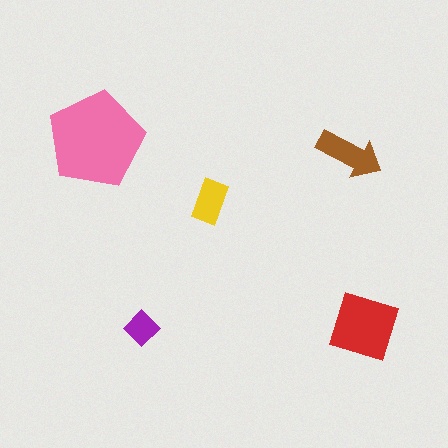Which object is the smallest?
The purple diamond.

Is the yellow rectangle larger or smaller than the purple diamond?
Larger.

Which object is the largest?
The pink pentagon.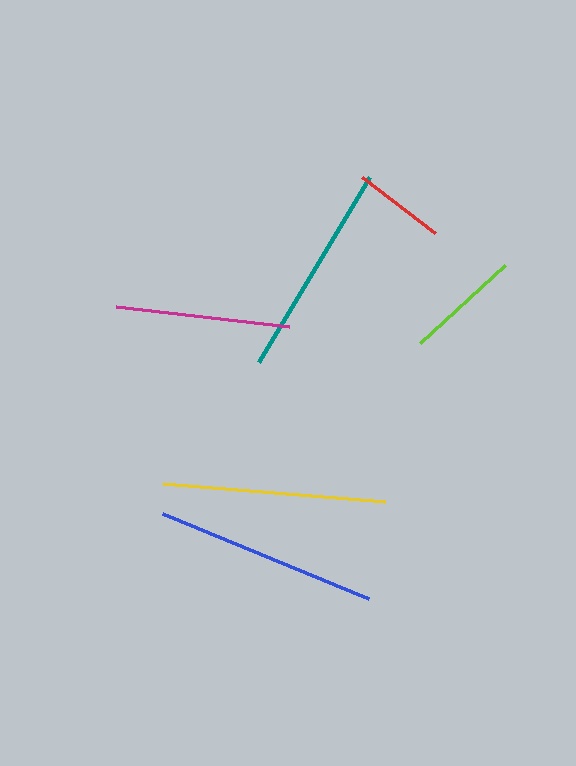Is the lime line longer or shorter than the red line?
The lime line is longer than the red line.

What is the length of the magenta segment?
The magenta segment is approximately 175 pixels long.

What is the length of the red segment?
The red segment is approximately 92 pixels long.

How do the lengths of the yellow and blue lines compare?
The yellow and blue lines are approximately the same length.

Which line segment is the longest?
The yellow line is the longest at approximately 223 pixels.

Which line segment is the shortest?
The red line is the shortest at approximately 92 pixels.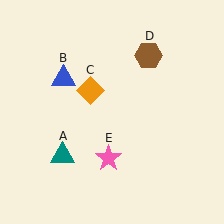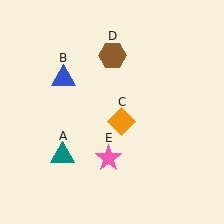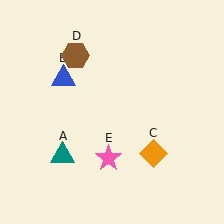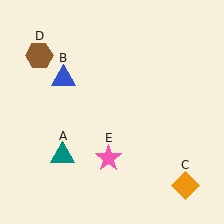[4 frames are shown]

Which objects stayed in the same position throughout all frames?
Teal triangle (object A) and blue triangle (object B) and pink star (object E) remained stationary.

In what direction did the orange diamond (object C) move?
The orange diamond (object C) moved down and to the right.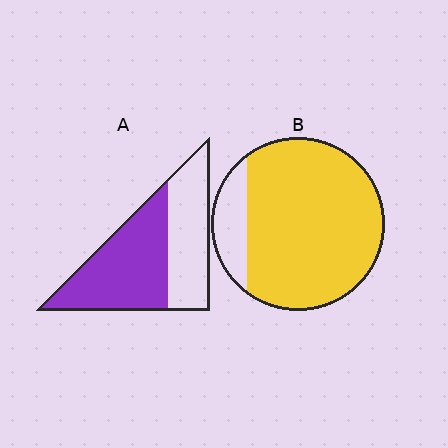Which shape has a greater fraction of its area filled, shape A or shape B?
Shape B.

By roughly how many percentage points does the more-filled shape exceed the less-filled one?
By roughly 25 percentage points (B over A).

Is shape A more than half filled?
Yes.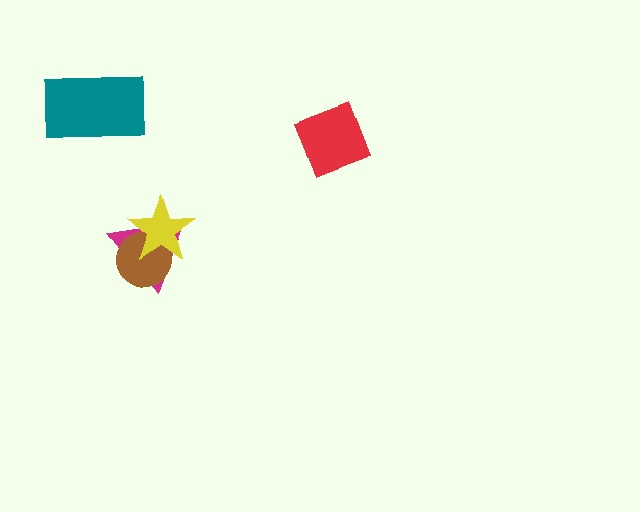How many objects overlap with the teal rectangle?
0 objects overlap with the teal rectangle.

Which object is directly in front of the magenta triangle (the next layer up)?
The brown circle is directly in front of the magenta triangle.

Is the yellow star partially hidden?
No, no other shape covers it.